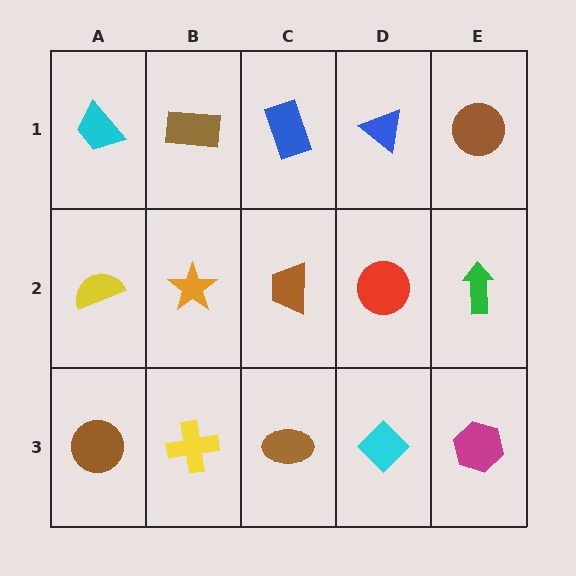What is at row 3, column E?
A magenta hexagon.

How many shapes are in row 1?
5 shapes.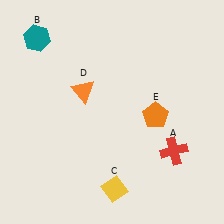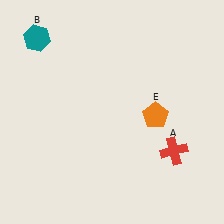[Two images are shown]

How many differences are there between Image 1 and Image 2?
There are 2 differences between the two images.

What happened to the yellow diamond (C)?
The yellow diamond (C) was removed in Image 2. It was in the bottom-right area of Image 1.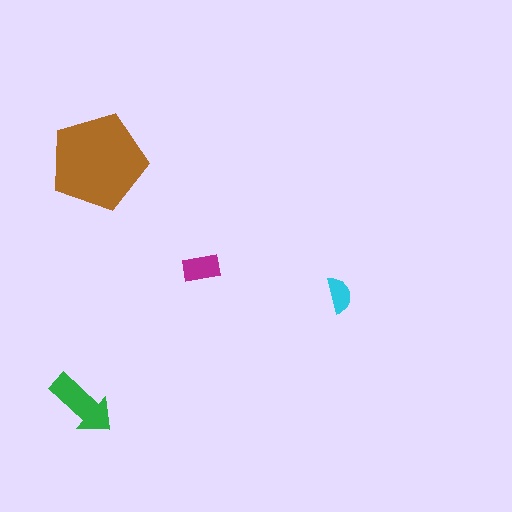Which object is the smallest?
The cyan semicircle.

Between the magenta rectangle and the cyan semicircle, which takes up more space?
The magenta rectangle.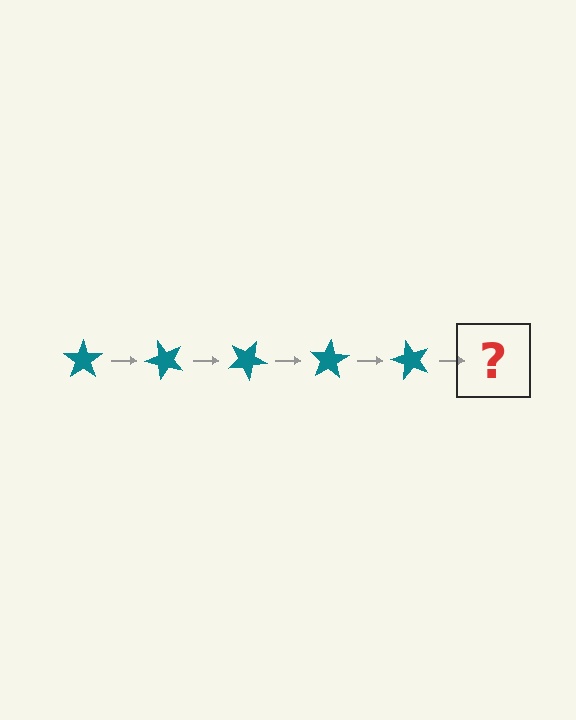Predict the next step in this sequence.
The next step is a teal star rotated 250 degrees.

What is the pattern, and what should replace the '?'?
The pattern is that the star rotates 50 degrees each step. The '?' should be a teal star rotated 250 degrees.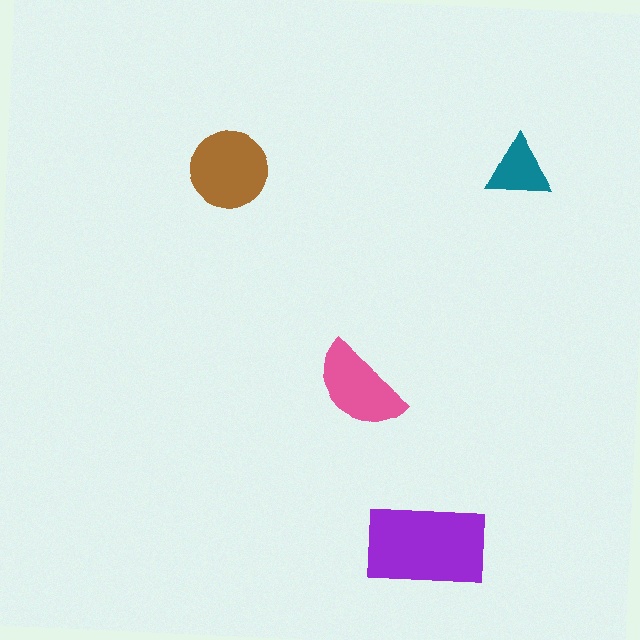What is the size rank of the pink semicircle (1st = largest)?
3rd.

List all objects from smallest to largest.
The teal triangle, the pink semicircle, the brown circle, the purple rectangle.